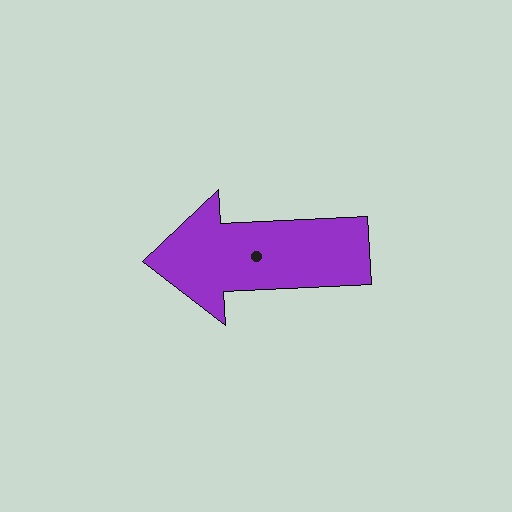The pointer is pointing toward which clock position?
Roughly 9 o'clock.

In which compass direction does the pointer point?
West.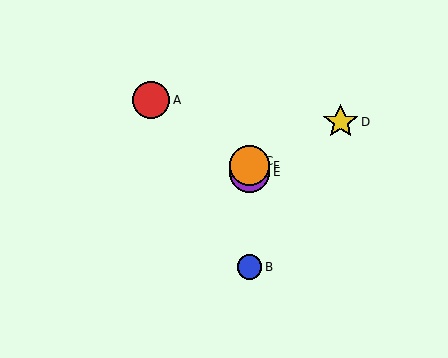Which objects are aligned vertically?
Objects B, C, E, F are aligned vertically.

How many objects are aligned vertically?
4 objects (B, C, E, F) are aligned vertically.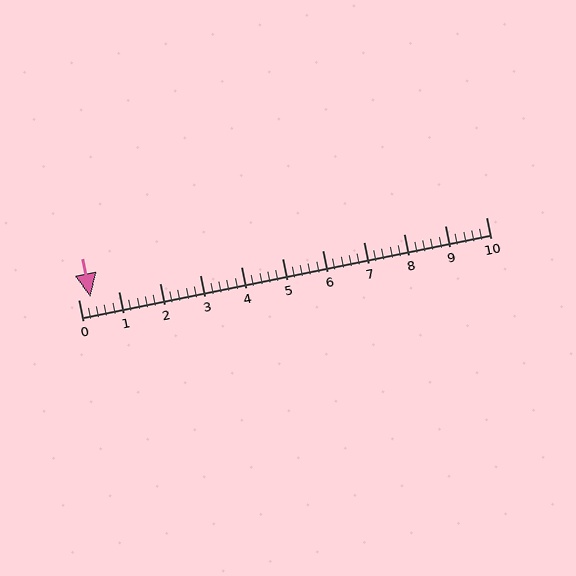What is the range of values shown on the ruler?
The ruler shows values from 0 to 10.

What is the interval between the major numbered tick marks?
The major tick marks are spaced 1 units apart.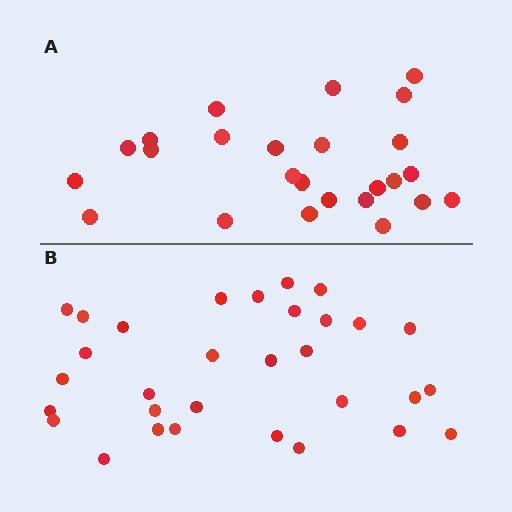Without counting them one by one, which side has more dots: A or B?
Region B (the bottom region) has more dots.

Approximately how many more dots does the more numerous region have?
Region B has about 6 more dots than region A.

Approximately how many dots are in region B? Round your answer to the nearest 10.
About 30 dots. (The exact count is 31, which rounds to 30.)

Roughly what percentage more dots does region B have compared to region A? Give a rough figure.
About 25% more.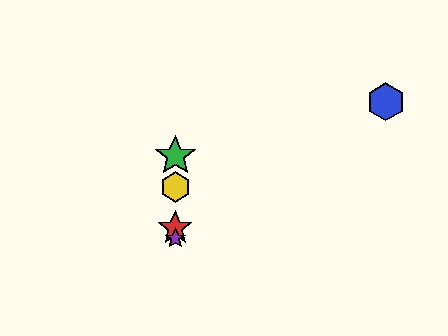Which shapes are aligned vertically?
The red star, the green star, the yellow hexagon, the purple star are aligned vertically.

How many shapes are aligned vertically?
4 shapes (the red star, the green star, the yellow hexagon, the purple star) are aligned vertically.